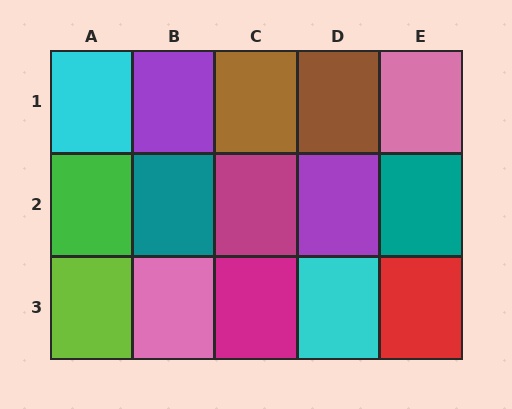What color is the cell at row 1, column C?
Brown.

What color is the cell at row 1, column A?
Cyan.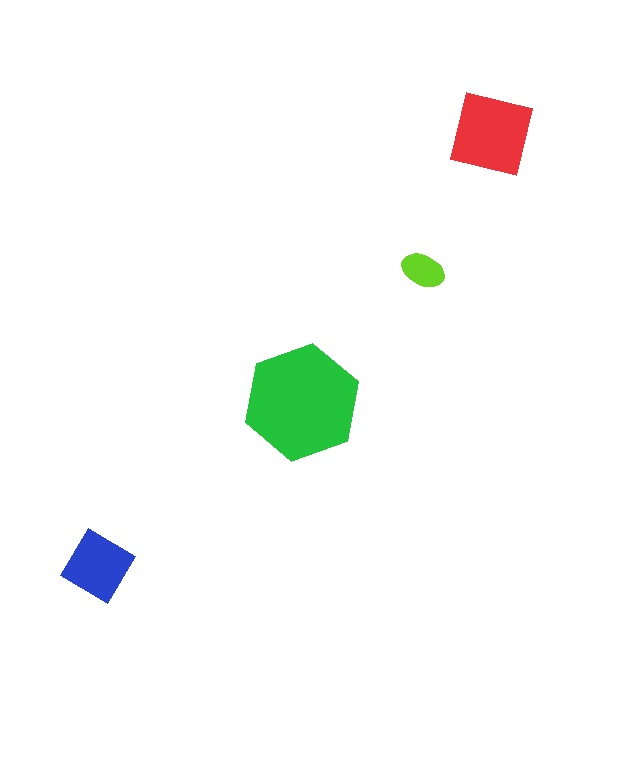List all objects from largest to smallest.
The green hexagon, the red square, the blue diamond, the lime ellipse.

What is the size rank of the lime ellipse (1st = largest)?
4th.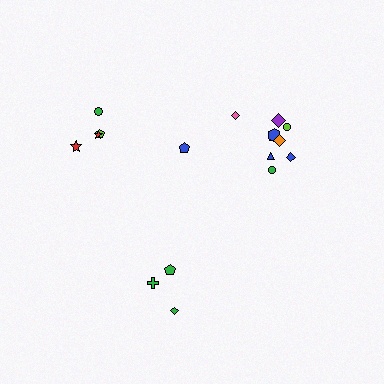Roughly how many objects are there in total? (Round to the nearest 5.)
Roughly 15 objects in total.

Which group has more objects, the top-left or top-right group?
The top-right group.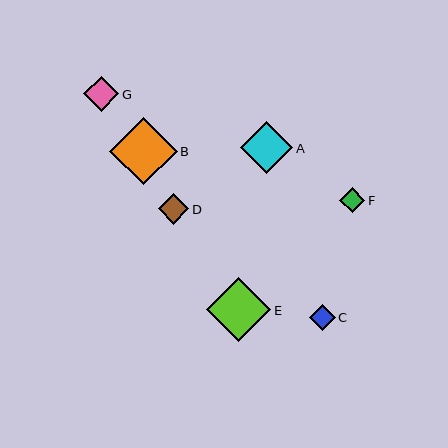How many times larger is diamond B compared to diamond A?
Diamond B is approximately 1.3 times the size of diamond A.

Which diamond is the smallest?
Diamond F is the smallest with a size of approximately 25 pixels.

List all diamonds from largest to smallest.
From largest to smallest: B, E, A, G, D, C, F.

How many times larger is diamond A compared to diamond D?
Diamond A is approximately 1.7 times the size of diamond D.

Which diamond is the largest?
Diamond B is the largest with a size of approximately 68 pixels.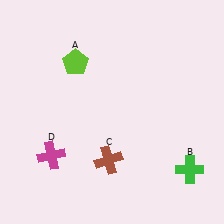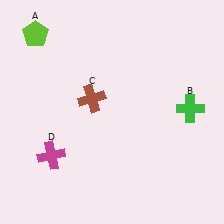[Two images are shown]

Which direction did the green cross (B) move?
The green cross (B) moved up.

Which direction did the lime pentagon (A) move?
The lime pentagon (A) moved left.